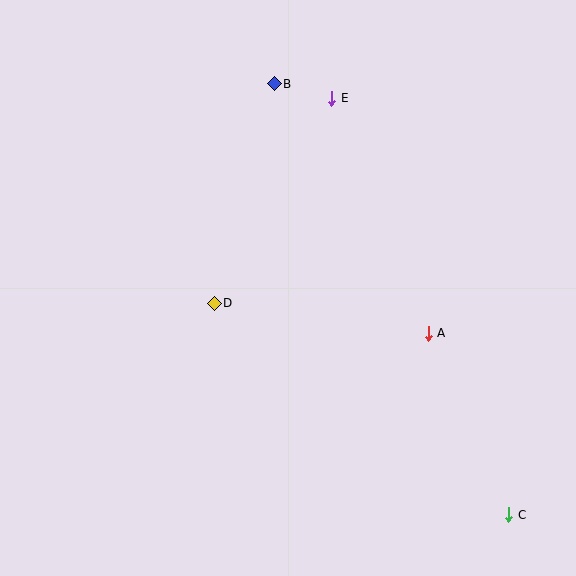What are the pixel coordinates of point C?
Point C is at (509, 515).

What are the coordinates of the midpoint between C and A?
The midpoint between C and A is at (469, 424).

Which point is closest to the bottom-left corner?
Point D is closest to the bottom-left corner.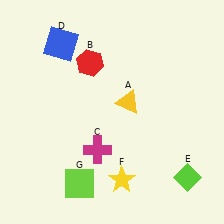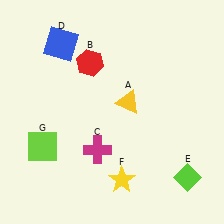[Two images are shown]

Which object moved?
The lime square (G) moved up.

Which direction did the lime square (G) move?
The lime square (G) moved up.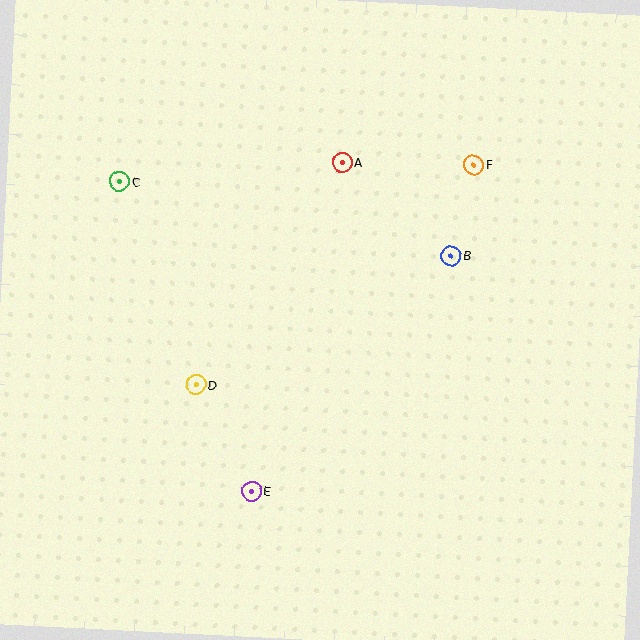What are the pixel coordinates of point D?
Point D is at (196, 385).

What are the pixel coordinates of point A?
Point A is at (342, 162).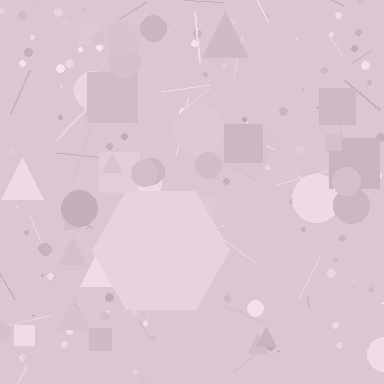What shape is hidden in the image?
A hexagon is hidden in the image.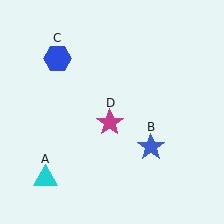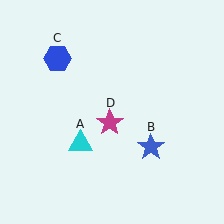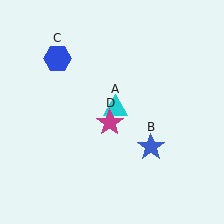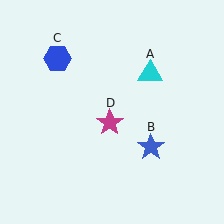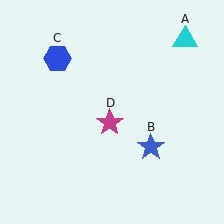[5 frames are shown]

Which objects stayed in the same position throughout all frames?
Blue star (object B) and blue hexagon (object C) and magenta star (object D) remained stationary.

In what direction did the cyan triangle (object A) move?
The cyan triangle (object A) moved up and to the right.